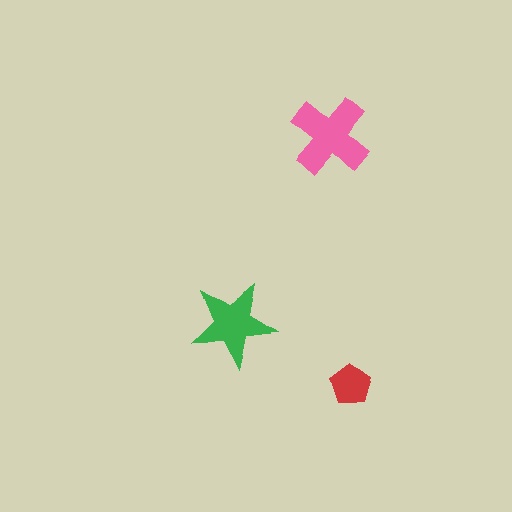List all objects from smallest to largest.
The red pentagon, the green star, the pink cross.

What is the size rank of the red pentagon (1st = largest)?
3rd.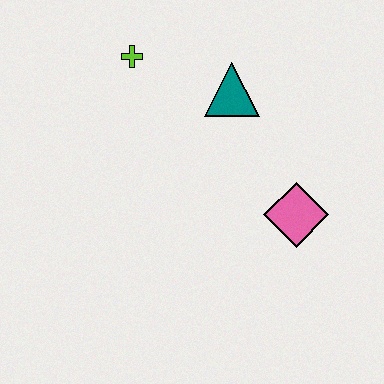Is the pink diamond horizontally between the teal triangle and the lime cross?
No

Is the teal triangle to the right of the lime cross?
Yes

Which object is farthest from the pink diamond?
The lime cross is farthest from the pink diamond.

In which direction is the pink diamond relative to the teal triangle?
The pink diamond is below the teal triangle.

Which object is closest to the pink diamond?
The teal triangle is closest to the pink diamond.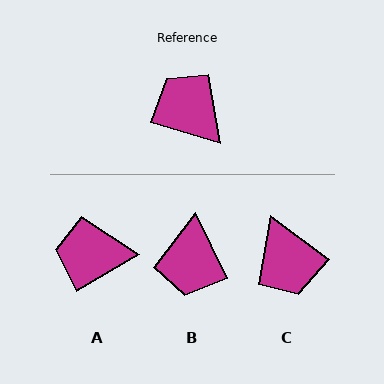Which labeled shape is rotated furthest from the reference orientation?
C, about 160 degrees away.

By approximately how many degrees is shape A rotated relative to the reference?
Approximately 47 degrees counter-clockwise.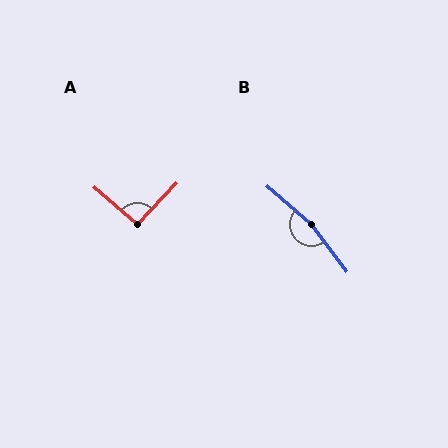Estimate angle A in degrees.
Approximately 93 degrees.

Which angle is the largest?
B, at approximately 167 degrees.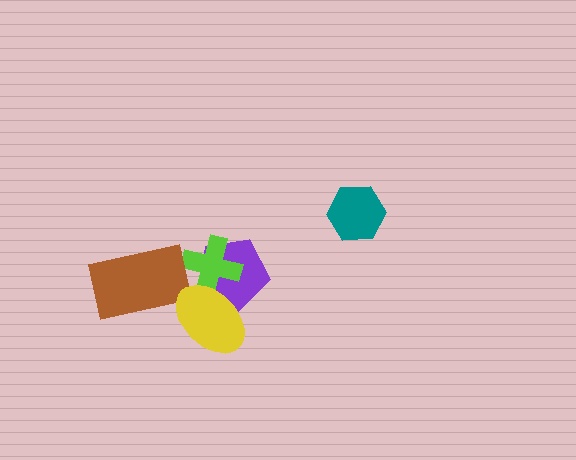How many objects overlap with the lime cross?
2 objects overlap with the lime cross.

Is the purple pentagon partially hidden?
Yes, it is partially covered by another shape.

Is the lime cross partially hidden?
Yes, it is partially covered by another shape.